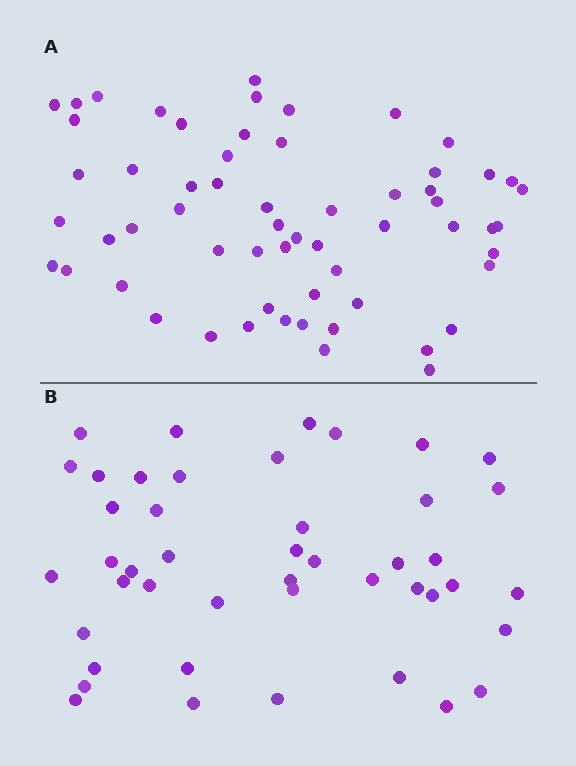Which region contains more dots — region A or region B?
Region A (the top region) has more dots.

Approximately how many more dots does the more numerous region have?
Region A has approximately 15 more dots than region B.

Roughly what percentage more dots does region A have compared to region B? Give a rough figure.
About 35% more.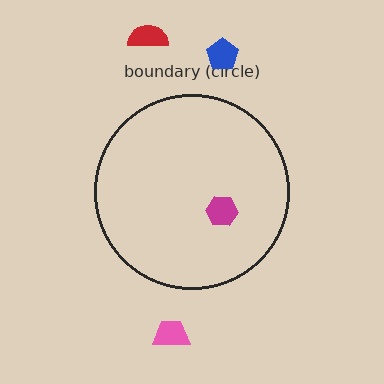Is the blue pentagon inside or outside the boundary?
Outside.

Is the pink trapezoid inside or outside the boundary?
Outside.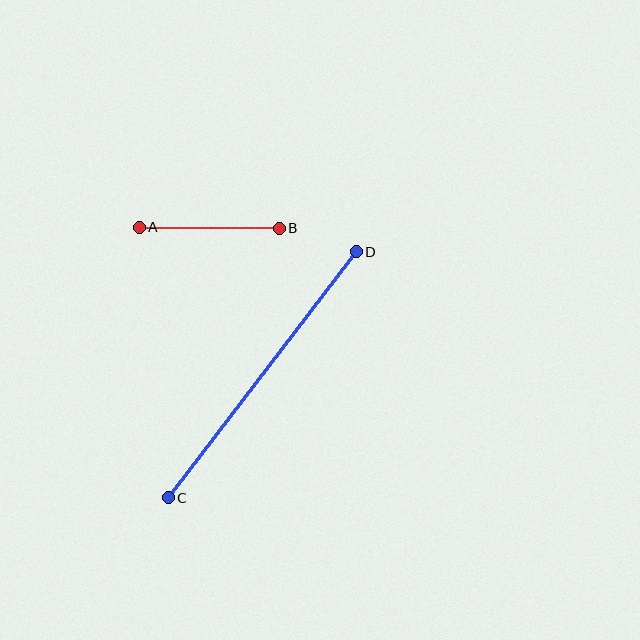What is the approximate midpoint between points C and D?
The midpoint is at approximately (262, 375) pixels.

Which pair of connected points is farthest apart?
Points C and D are farthest apart.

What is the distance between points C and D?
The distance is approximately 310 pixels.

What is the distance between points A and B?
The distance is approximately 140 pixels.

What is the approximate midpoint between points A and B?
The midpoint is at approximately (209, 228) pixels.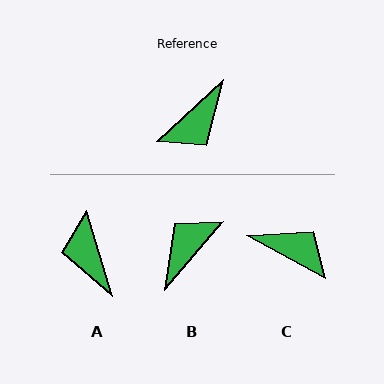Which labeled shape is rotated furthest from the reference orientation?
B, about 173 degrees away.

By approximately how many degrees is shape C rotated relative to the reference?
Approximately 108 degrees counter-clockwise.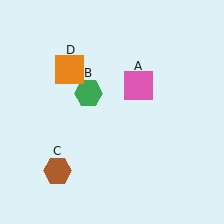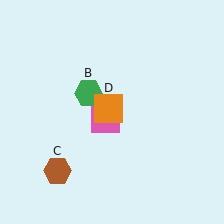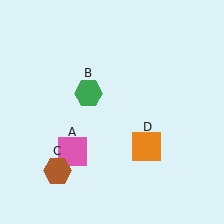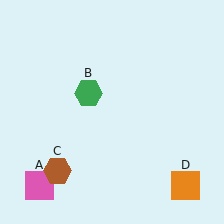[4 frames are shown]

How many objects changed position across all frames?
2 objects changed position: pink square (object A), orange square (object D).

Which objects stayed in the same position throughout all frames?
Green hexagon (object B) and brown hexagon (object C) remained stationary.